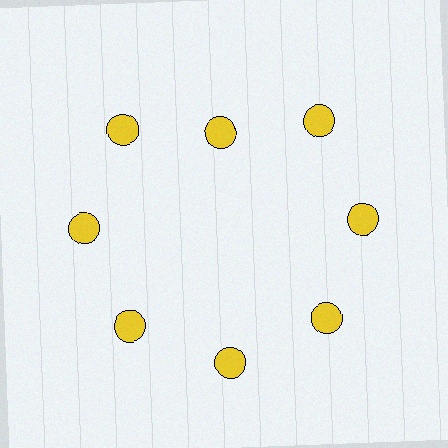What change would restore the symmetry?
The symmetry would be restored by moving it outward, back onto the ring so that all 8 circles sit at equal angles and equal distance from the center.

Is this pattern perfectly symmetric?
No. The 8 yellow circles are arranged in a ring, but one element near the 12 o'clock position is pulled inward toward the center, breaking the 8-fold rotational symmetry.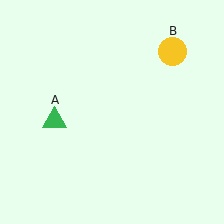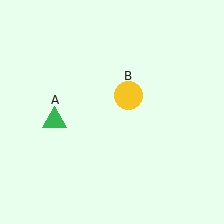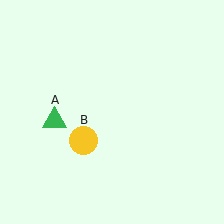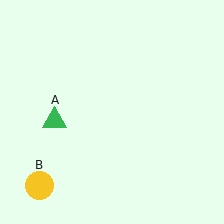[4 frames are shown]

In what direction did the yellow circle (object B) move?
The yellow circle (object B) moved down and to the left.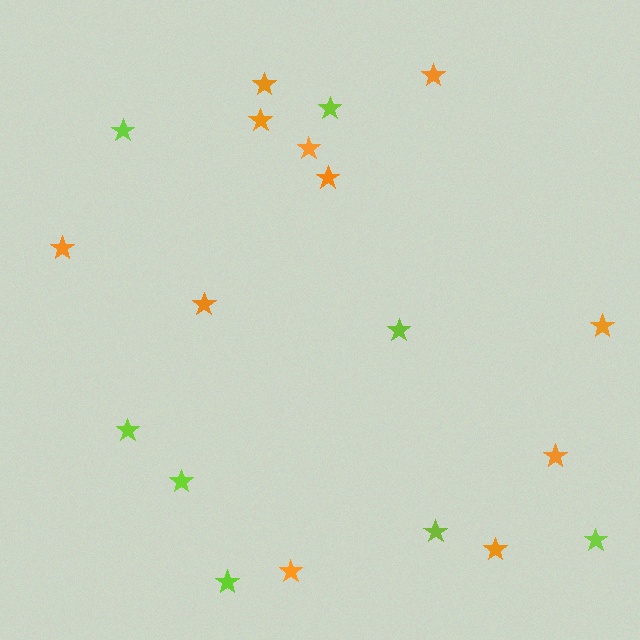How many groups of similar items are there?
There are 2 groups: one group of orange stars (11) and one group of lime stars (8).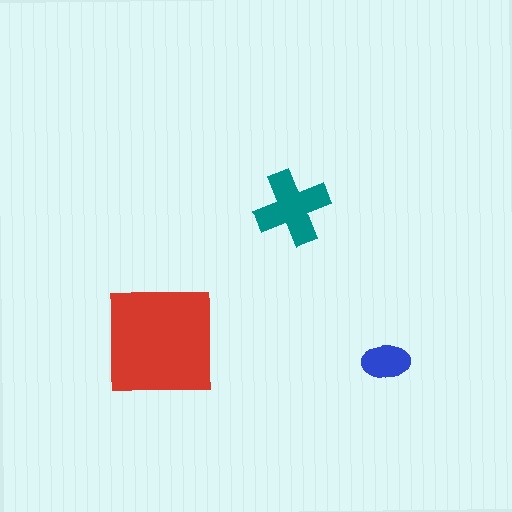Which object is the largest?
The red square.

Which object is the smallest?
The blue ellipse.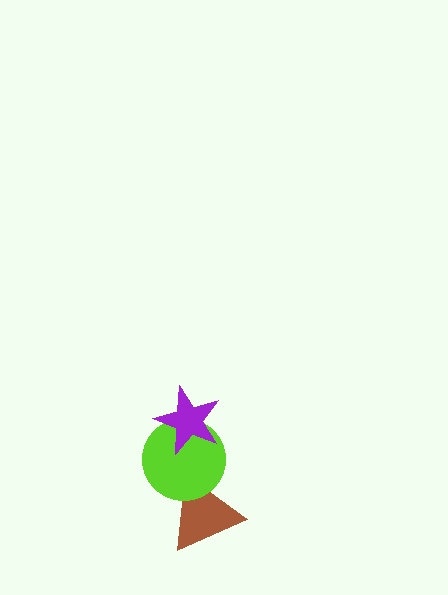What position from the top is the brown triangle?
The brown triangle is 3rd from the top.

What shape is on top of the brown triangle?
The lime circle is on top of the brown triangle.